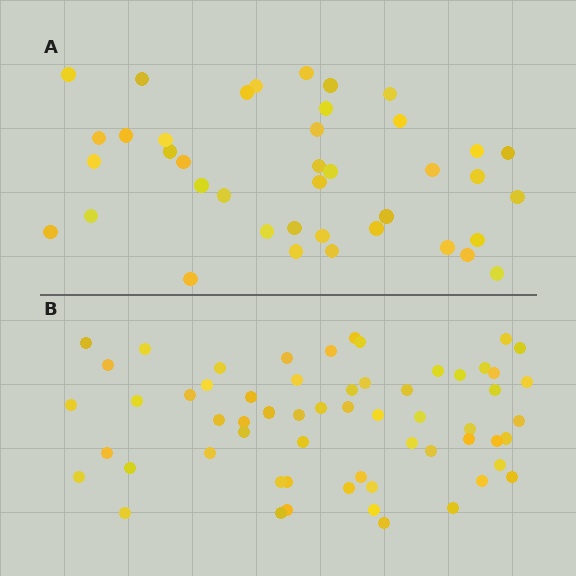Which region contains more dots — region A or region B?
Region B (the bottom region) has more dots.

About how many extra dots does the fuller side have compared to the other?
Region B has approximately 20 more dots than region A.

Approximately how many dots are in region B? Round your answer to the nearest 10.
About 60 dots.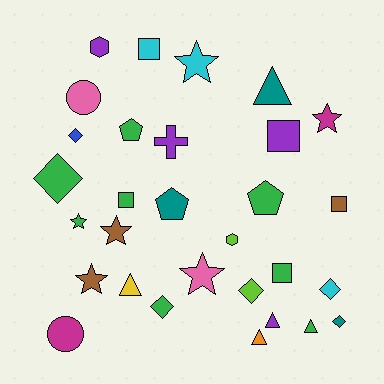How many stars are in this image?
There are 6 stars.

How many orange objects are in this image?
There is 1 orange object.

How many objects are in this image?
There are 30 objects.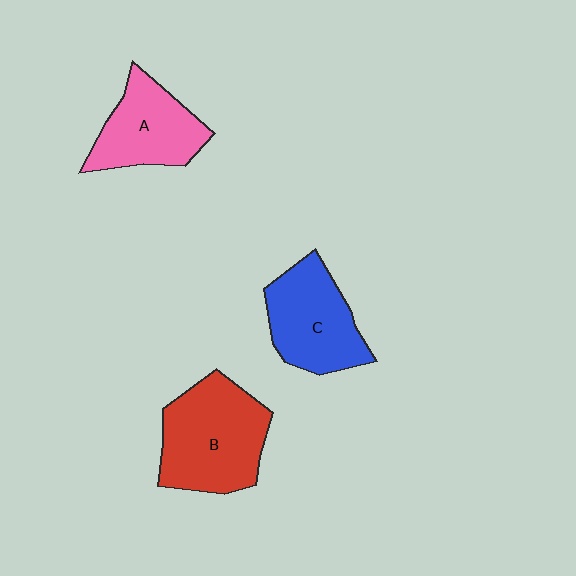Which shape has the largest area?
Shape B (red).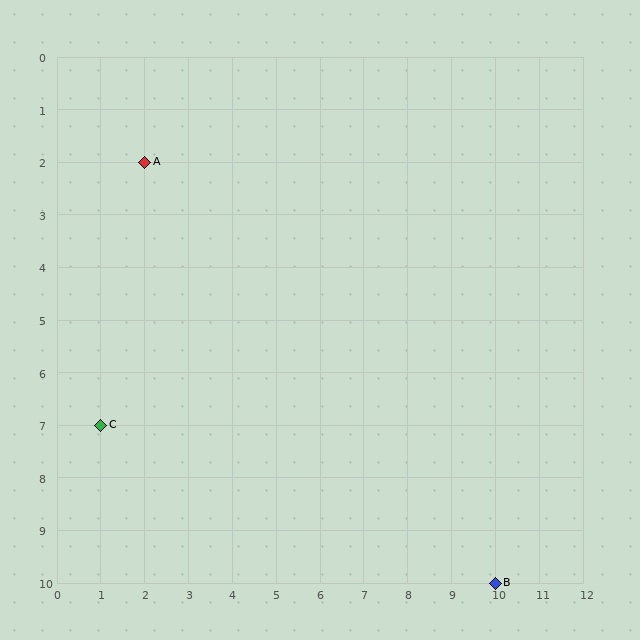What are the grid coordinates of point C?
Point C is at grid coordinates (1, 7).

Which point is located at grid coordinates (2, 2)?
Point A is at (2, 2).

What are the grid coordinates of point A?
Point A is at grid coordinates (2, 2).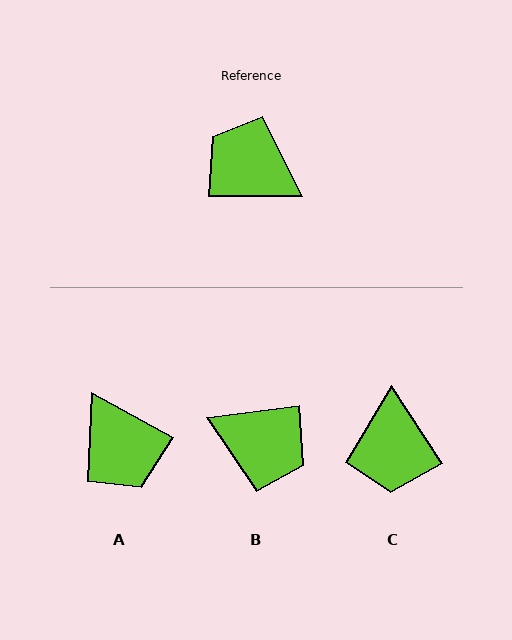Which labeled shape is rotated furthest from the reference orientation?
B, about 173 degrees away.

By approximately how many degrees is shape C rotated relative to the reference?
Approximately 123 degrees counter-clockwise.